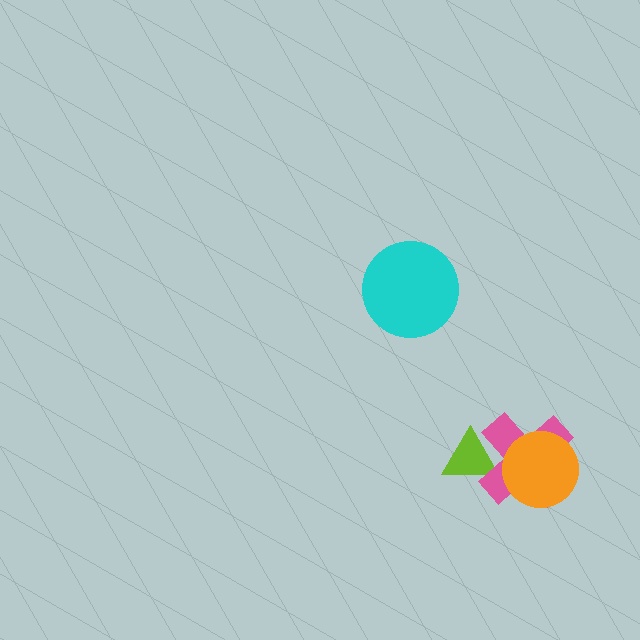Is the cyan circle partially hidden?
No, no other shape covers it.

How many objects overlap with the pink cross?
2 objects overlap with the pink cross.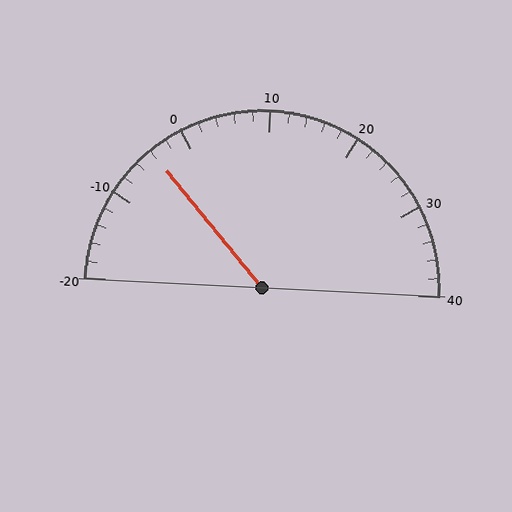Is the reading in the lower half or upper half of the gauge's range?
The reading is in the lower half of the range (-20 to 40).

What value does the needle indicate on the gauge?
The needle indicates approximately -4.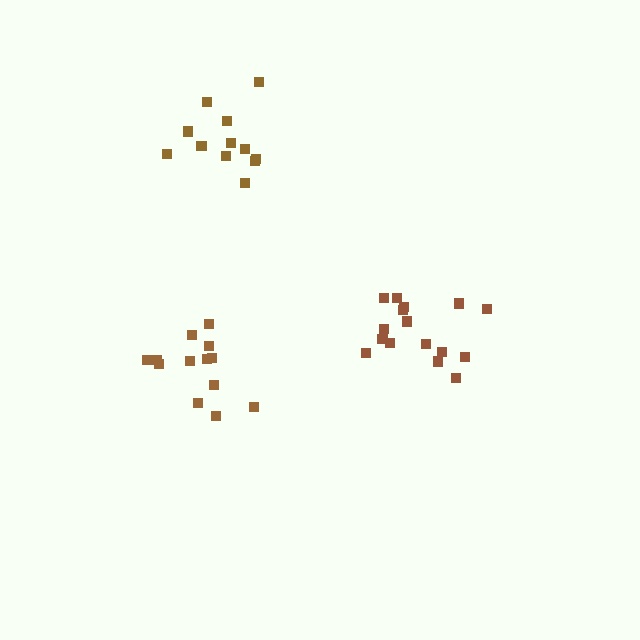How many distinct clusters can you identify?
There are 3 distinct clusters.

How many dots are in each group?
Group 1: 16 dots, Group 2: 13 dots, Group 3: 12 dots (41 total).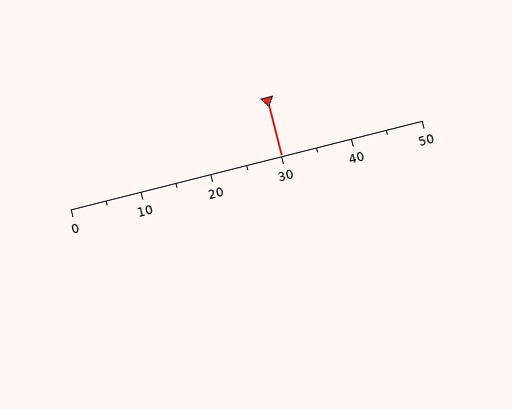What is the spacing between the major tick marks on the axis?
The major ticks are spaced 10 apart.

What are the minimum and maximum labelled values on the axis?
The axis runs from 0 to 50.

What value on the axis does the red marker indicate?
The marker indicates approximately 30.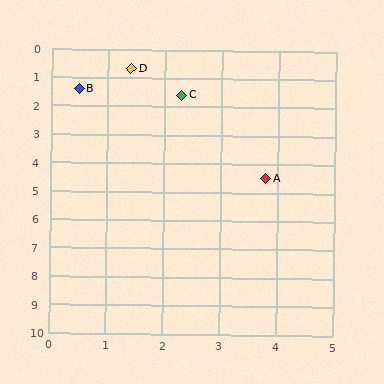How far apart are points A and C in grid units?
Points A and C are about 3.3 grid units apart.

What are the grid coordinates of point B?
Point B is at approximately (0.5, 1.4).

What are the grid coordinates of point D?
Point D is at approximately (1.4, 0.7).